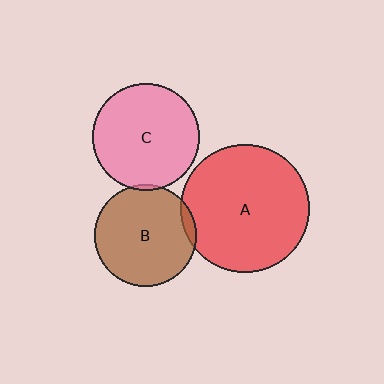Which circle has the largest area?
Circle A (red).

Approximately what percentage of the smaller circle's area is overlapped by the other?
Approximately 5%.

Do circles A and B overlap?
Yes.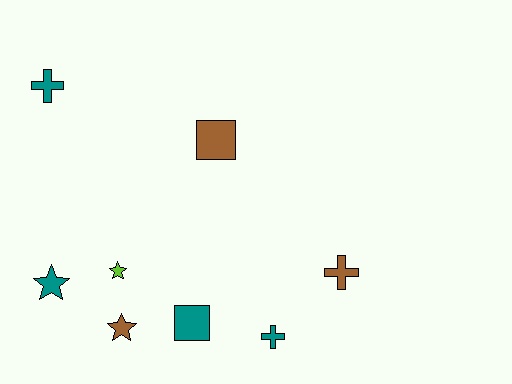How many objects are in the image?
There are 8 objects.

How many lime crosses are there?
There are no lime crosses.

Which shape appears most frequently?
Star, with 3 objects.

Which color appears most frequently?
Teal, with 4 objects.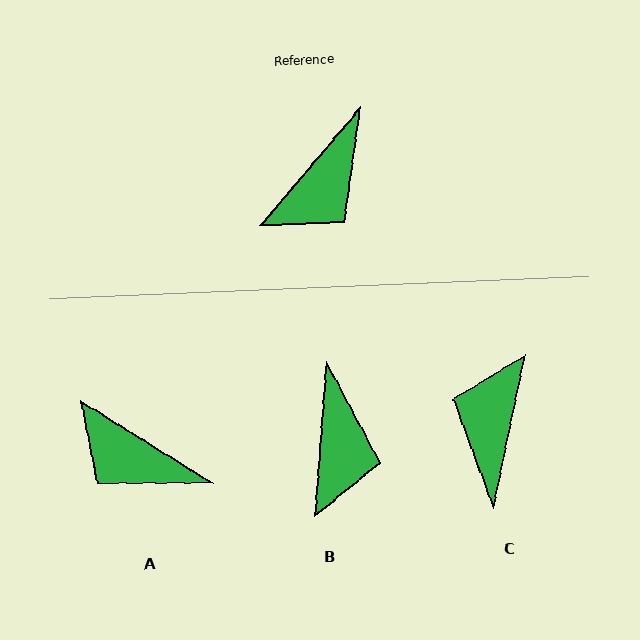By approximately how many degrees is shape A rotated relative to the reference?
Approximately 82 degrees clockwise.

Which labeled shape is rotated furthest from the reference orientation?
C, about 151 degrees away.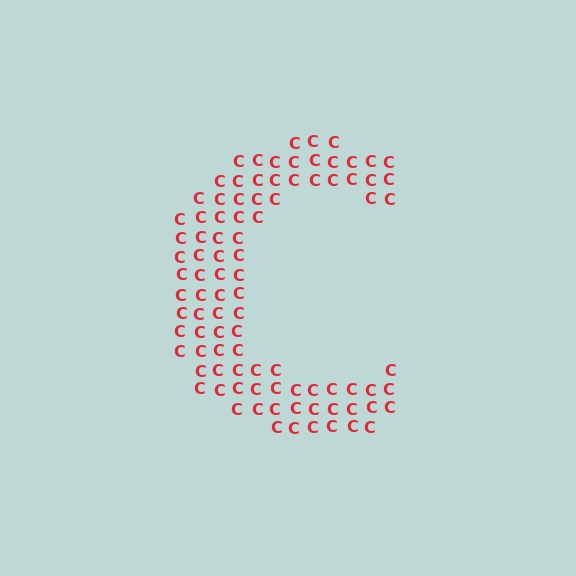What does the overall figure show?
The overall figure shows the letter C.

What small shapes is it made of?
It is made of small letter C's.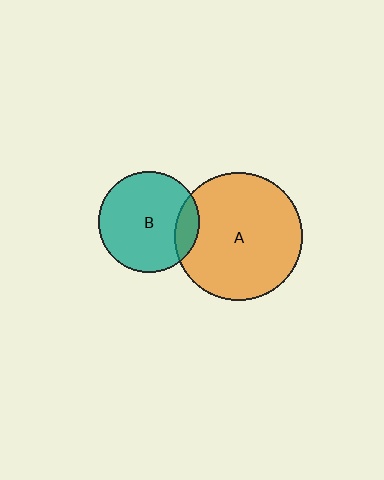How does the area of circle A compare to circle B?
Approximately 1.6 times.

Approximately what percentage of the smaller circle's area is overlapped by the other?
Approximately 15%.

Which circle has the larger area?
Circle A (orange).